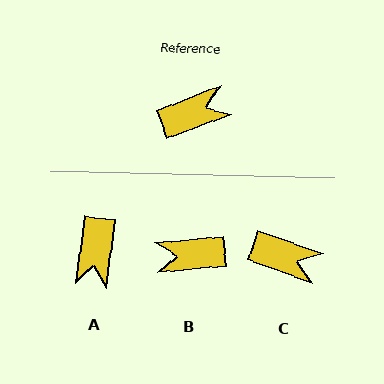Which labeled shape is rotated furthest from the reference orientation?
B, about 164 degrees away.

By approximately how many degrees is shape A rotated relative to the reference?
Approximately 119 degrees clockwise.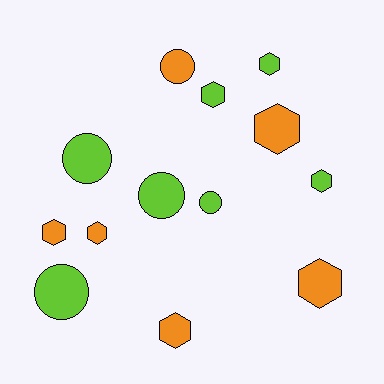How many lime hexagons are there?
There are 3 lime hexagons.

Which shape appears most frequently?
Hexagon, with 8 objects.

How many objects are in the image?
There are 13 objects.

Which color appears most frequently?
Lime, with 7 objects.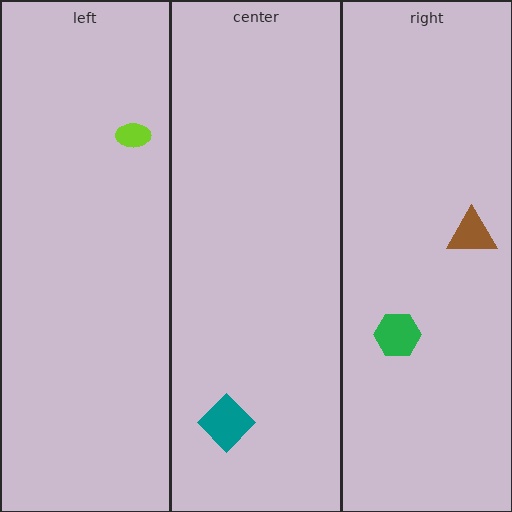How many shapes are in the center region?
1.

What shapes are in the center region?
The teal diamond.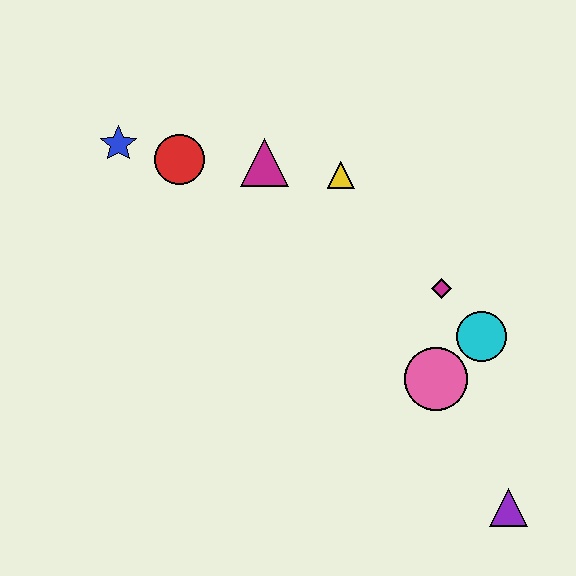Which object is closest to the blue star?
The red circle is closest to the blue star.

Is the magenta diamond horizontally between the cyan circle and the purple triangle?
No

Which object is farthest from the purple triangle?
The blue star is farthest from the purple triangle.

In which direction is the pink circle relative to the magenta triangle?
The pink circle is below the magenta triangle.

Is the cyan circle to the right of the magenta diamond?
Yes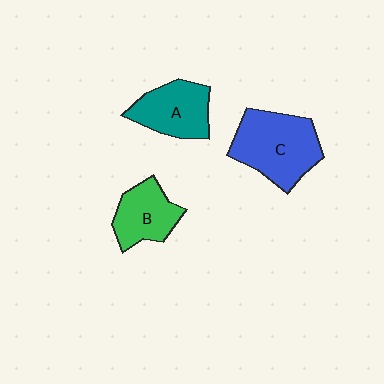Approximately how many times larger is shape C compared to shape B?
Approximately 1.5 times.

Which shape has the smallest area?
Shape B (green).